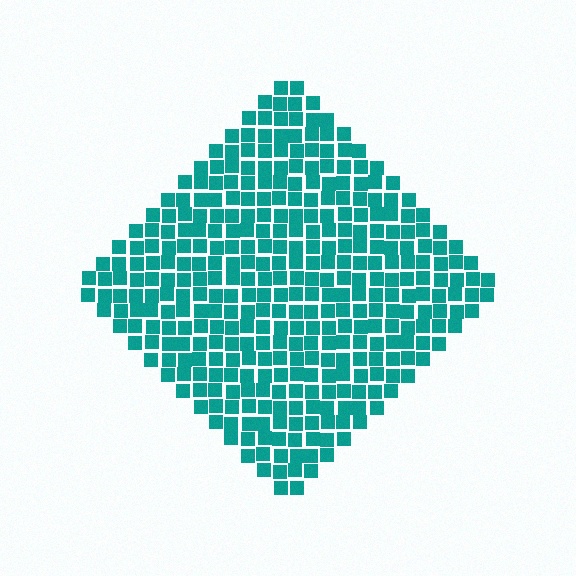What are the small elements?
The small elements are squares.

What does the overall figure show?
The overall figure shows a diamond.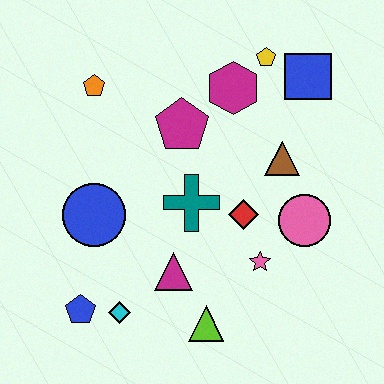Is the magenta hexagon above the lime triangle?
Yes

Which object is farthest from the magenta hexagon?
The blue pentagon is farthest from the magenta hexagon.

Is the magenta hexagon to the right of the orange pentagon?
Yes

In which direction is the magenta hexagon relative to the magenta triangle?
The magenta hexagon is above the magenta triangle.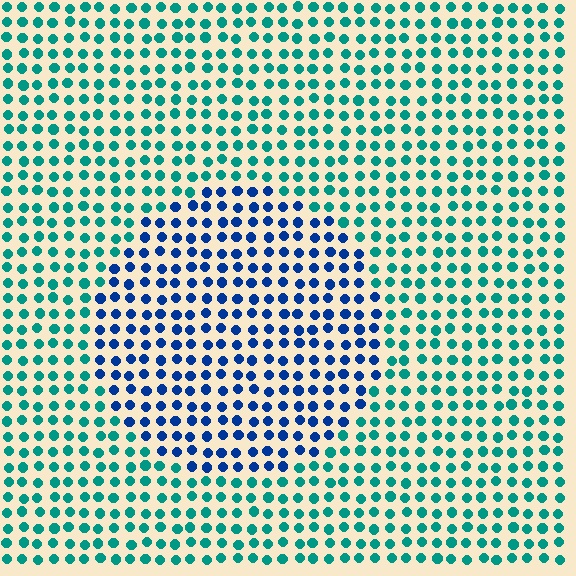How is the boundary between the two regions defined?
The boundary is defined purely by a slight shift in hue (about 47 degrees). Spacing, size, and orientation are identical on both sides.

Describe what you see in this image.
The image is filled with small teal elements in a uniform arrangement. A circle-shaped region is visible where the elements are tinted to a slightly different hue, forming a subtle color boundary.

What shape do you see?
I see a circle.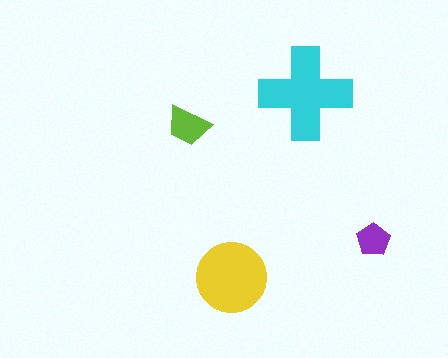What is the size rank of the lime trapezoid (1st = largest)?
3rd.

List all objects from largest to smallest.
The cyan cross, the yellow circle, the lime trapezoid, the purple pentagon.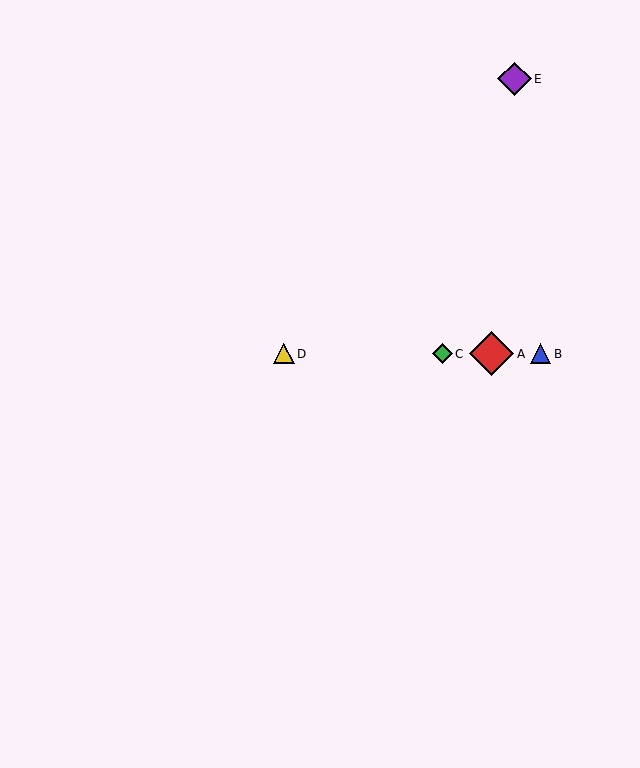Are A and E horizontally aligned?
No, A is at y≈354 and E is at y≈79.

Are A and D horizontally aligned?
Yes, both are at y≈354.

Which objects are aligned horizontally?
Objects A, B, C, D are aligned horizontally.